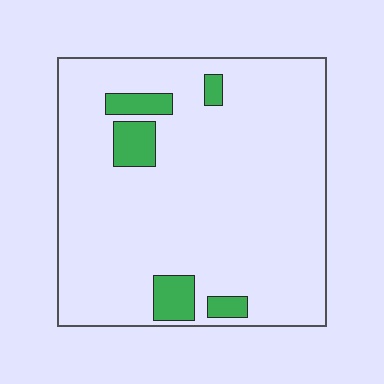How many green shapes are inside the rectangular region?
5.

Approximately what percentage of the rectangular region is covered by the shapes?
Approximately 10%.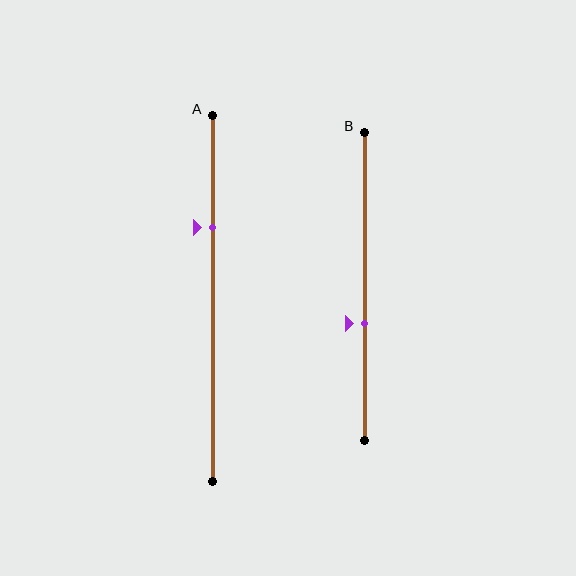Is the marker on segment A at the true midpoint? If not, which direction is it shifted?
No, the marker on segment A is shifted upward by about 19% of the segment length.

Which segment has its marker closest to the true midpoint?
Segment B has its marker closest to the true midpoint.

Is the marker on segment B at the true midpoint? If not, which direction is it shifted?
No, the marker on segment B is shifted downward by about 12% of the segment length.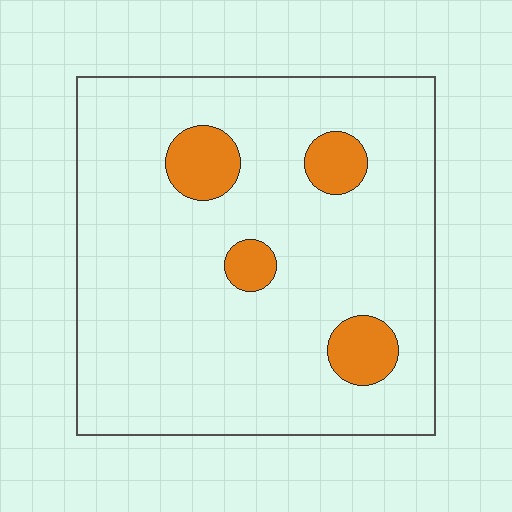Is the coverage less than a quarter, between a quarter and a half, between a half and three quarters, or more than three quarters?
Less than a quarter.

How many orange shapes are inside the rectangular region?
4.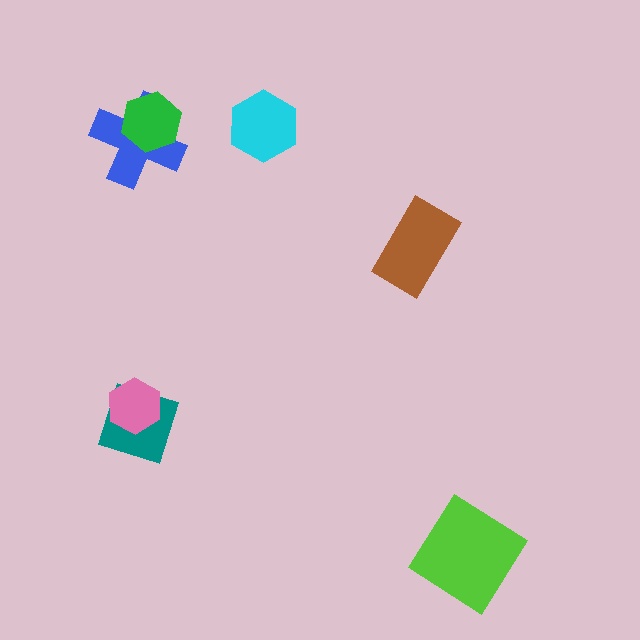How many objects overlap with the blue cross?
1 object overlaps with the blue cross.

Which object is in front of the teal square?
The pink hexagon is in front of the teal square.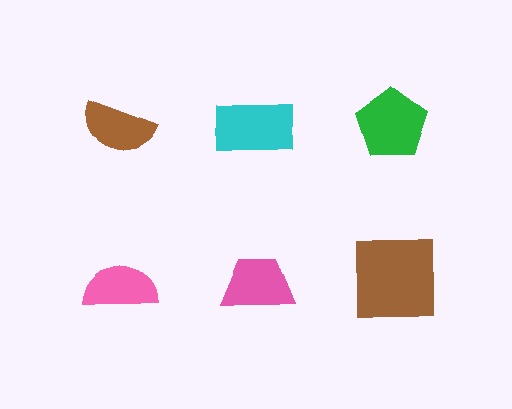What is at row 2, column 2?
A pink trapezoid.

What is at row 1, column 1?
A brown semicircle.